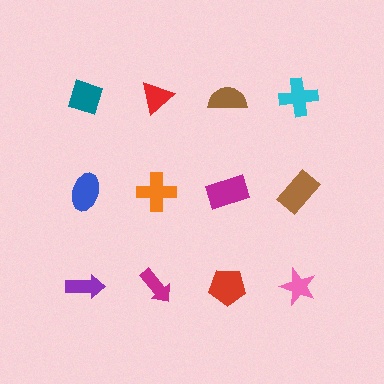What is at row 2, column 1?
A blue ellipse.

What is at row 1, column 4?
A cyan cross.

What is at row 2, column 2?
An orange cross.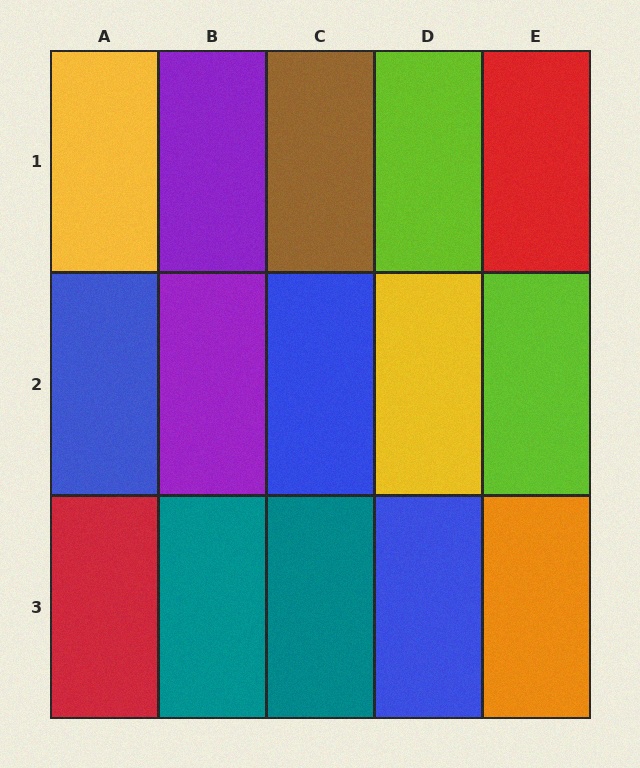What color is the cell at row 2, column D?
Yellow.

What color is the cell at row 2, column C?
Blue.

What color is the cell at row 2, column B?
Purple.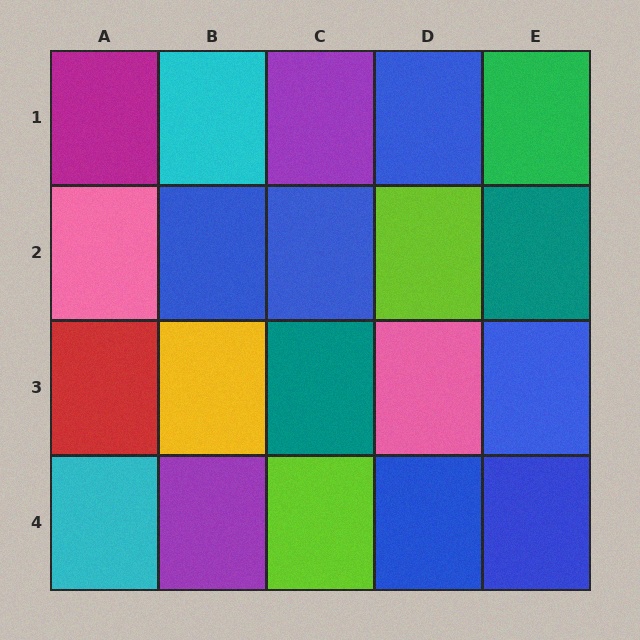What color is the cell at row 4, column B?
Purple.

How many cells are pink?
2 cells are pink.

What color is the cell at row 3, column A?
Red.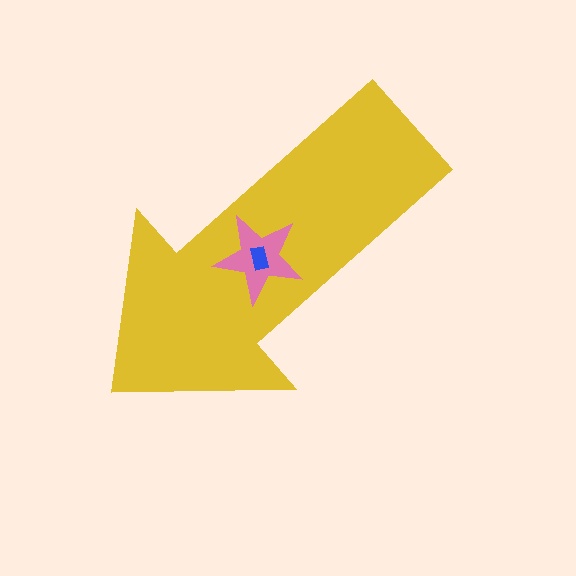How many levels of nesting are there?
3.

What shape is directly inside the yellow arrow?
The pink star.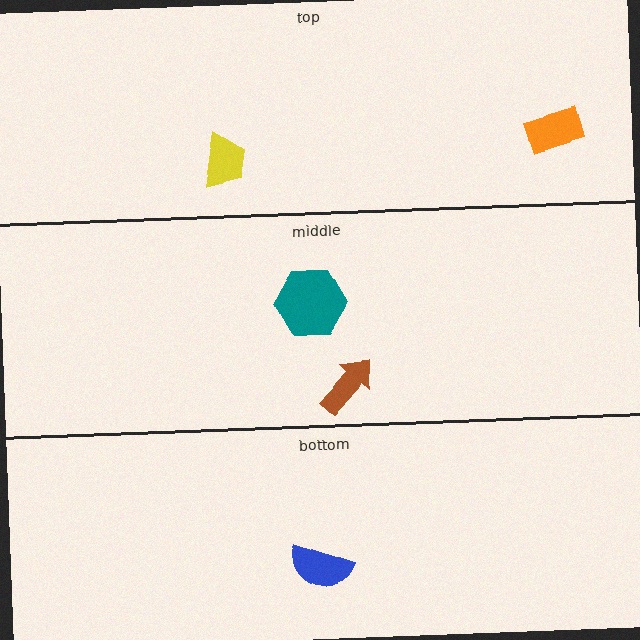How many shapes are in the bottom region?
1.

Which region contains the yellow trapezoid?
The top region.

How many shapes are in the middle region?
2.